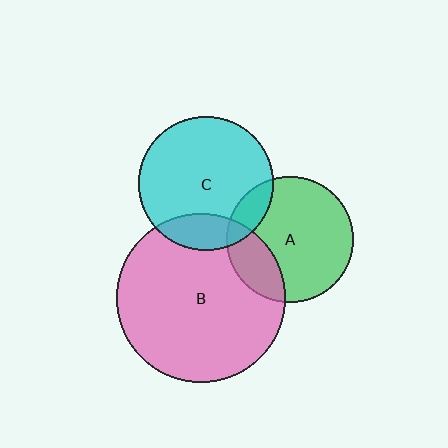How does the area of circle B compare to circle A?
Approximately 1.8 times.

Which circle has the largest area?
Circle B (pink).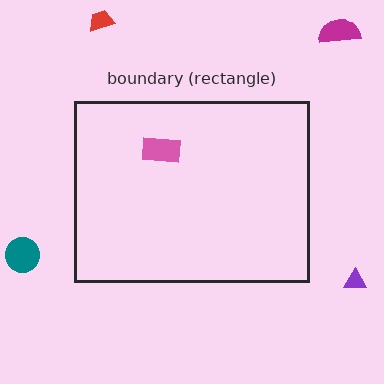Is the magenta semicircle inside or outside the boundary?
Outside.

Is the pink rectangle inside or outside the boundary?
Inside.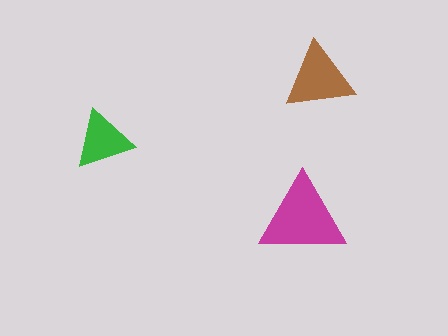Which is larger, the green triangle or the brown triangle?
The brown one.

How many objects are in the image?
There are 3 objects in the image.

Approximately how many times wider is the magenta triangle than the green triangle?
About 1.5 times wider.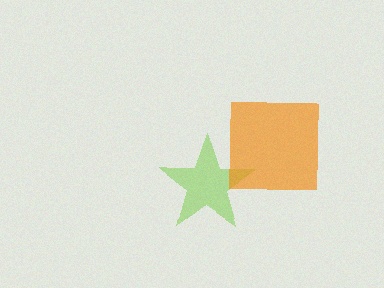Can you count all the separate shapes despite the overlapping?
Yes, there are 2 separate shapes.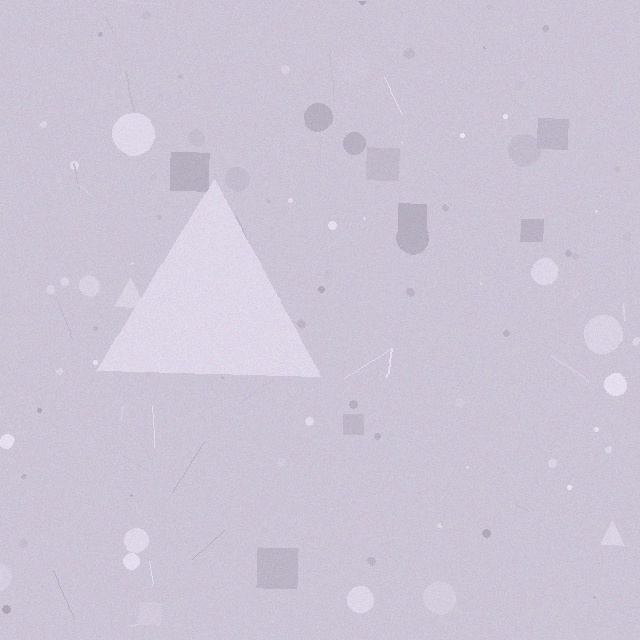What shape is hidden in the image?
A triangle is hidden in the image.